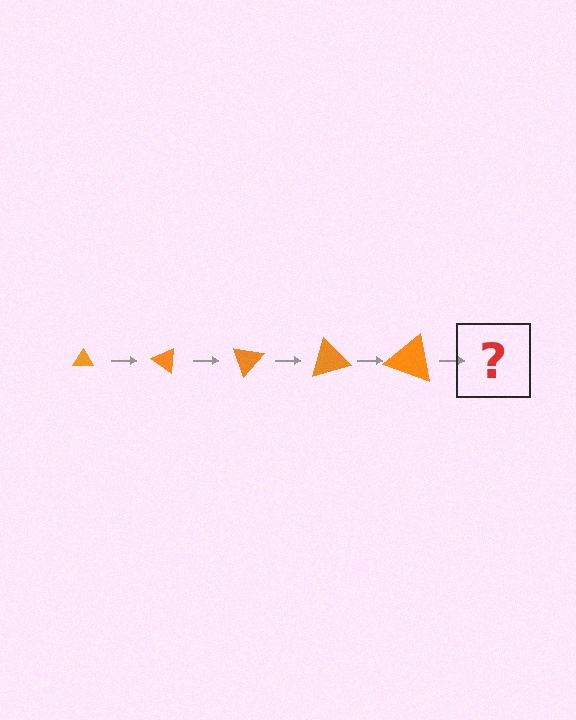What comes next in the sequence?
The next element should be a triangle, larger than the previous one and rotated 175 degrees from the start.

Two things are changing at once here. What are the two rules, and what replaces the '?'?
The two rules are that the triangle grows larger each step and it rotates 35 degrees each step. The '?' should be a triangle, larger than the previous one and rotated 175 degrees from the start.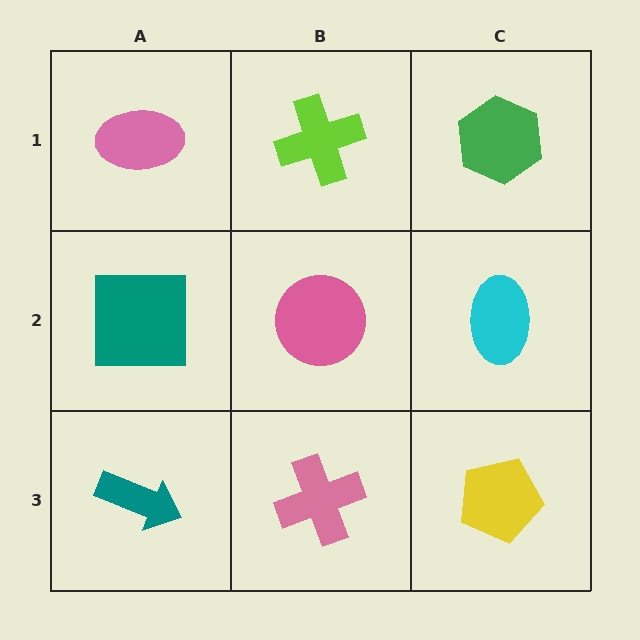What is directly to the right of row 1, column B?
A green hexagon.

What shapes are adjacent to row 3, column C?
A cyan ellipse (row 2, column C), a pink cross (row 3, column B).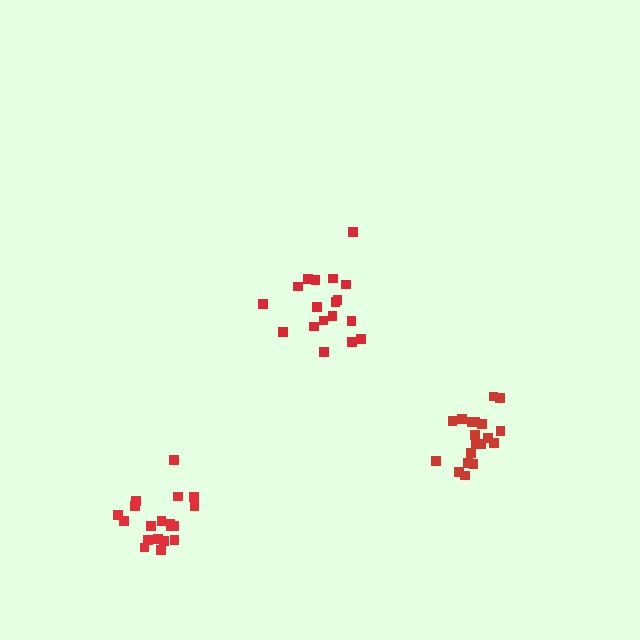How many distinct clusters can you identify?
There are 3 distinct clusters.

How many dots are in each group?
Group 1: 20 dots, Group 2: 18 dots, Group 3: 19 dots (57 total).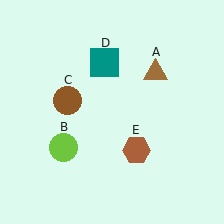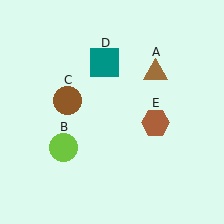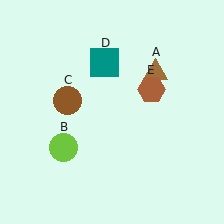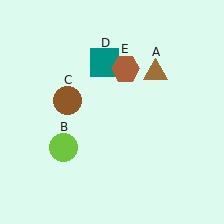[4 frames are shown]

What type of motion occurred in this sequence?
The brown hexagon (object E) rotated counterclockwise around the center of the scene.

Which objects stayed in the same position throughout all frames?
Brown triangle (object A) and lime circle (object B) and brown circle (object C) and teal square (object D) remained stationary.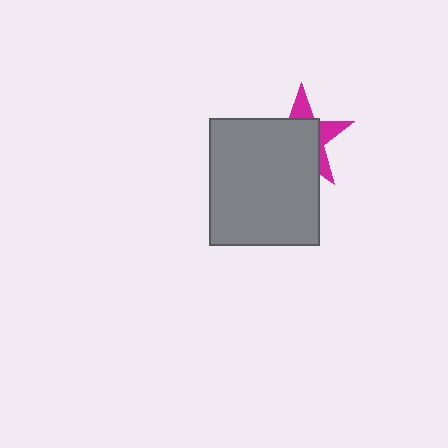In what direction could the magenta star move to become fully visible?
The magenta star could move toward the upper-right. That would shift it out from behind the gray rectangle entirely.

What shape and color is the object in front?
The object in front is a gray rectangle.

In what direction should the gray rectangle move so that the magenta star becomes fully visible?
The gray rectangle should move toward the lower-left. That is the shortest direction to clear the overlap and leave the magenta star fully visible.